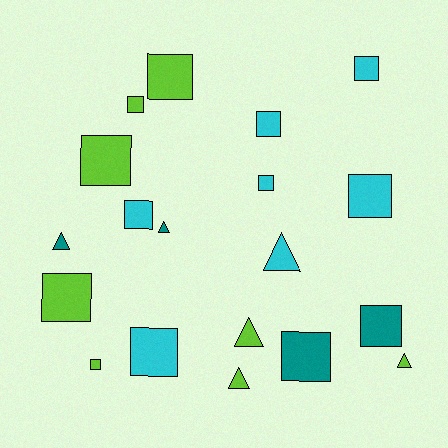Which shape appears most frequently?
Square, with 13 objects.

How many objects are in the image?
There are 19 objects.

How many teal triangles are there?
There are 2 teal triangles.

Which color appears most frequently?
Lime, with 8 objects.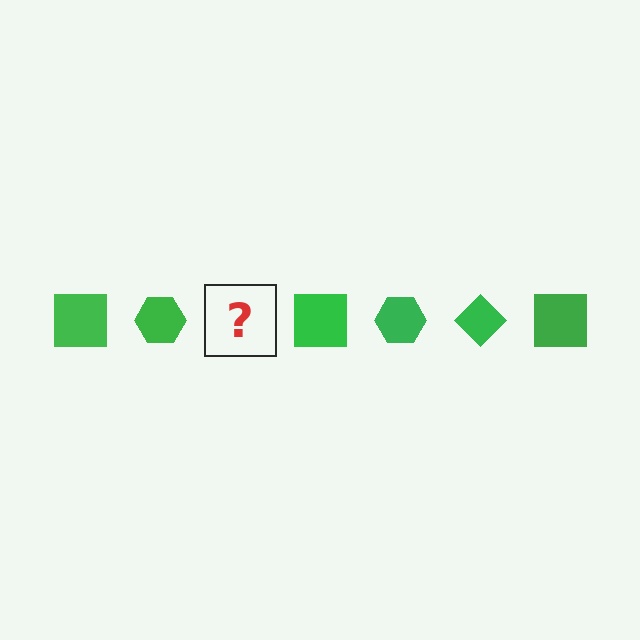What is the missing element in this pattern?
The missing element is a green diamond.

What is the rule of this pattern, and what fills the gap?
The rule is that the pattern cycles through square, hexagon, diamond shapes in green. The gap should be filled with a green diamond.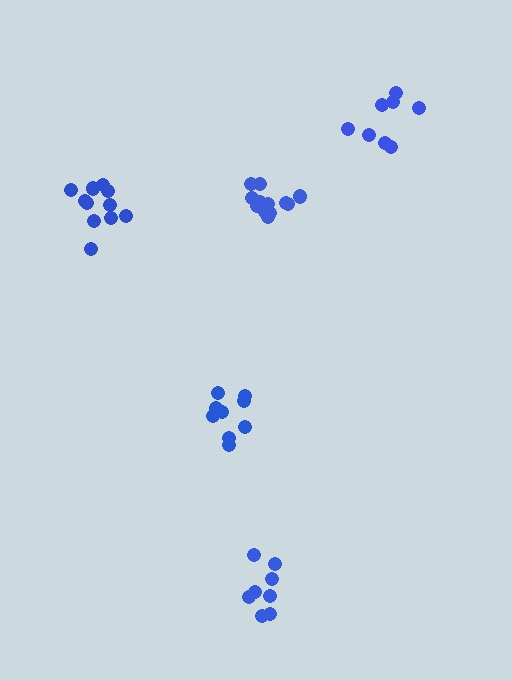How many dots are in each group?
Group 1: 8 dots, Group 2: 12 dots, Group 3: 8 dots, Group 4: 12 dots, Group 5: 9 dots (49 total).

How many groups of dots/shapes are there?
There are 5 groups.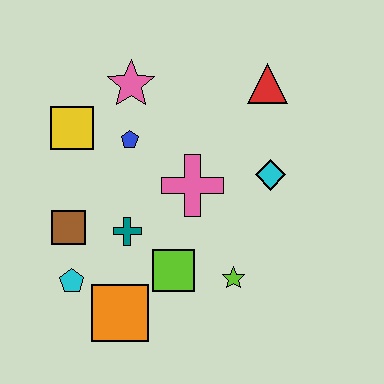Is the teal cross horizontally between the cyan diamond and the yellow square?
Yes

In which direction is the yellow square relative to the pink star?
The yellow square is to the left of the pink star.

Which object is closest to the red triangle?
The cyan diamond is closest to the red triangle.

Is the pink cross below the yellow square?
Yes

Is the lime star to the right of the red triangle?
No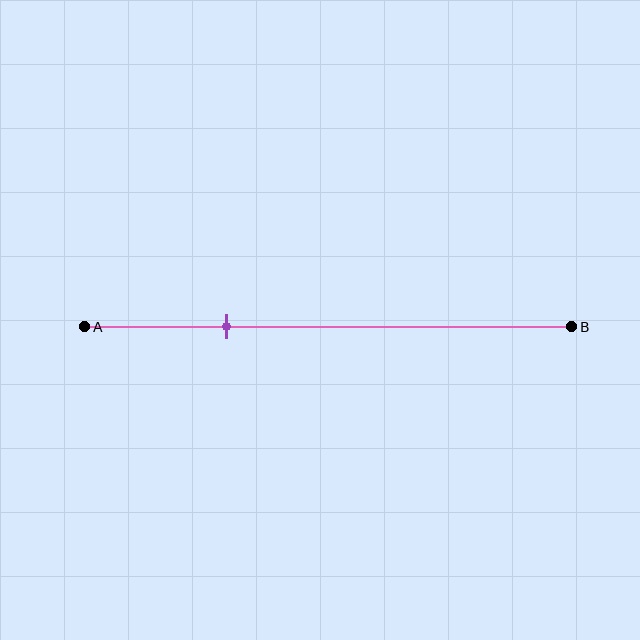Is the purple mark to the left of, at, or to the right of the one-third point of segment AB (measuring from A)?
The purple mark is to the left of the one-third point of segment AB.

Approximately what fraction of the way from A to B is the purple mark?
The purple mark is approximately 30% of the way from A to B.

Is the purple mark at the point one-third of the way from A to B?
No, the mark is at about 30% from A, not at the 33% one-third point.